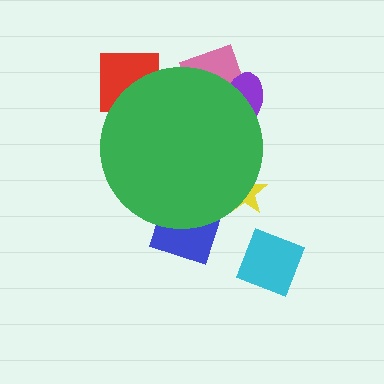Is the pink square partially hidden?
Yes, the pink square is partially hidden behind the green circle.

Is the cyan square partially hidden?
No, the cyan square is fully visible.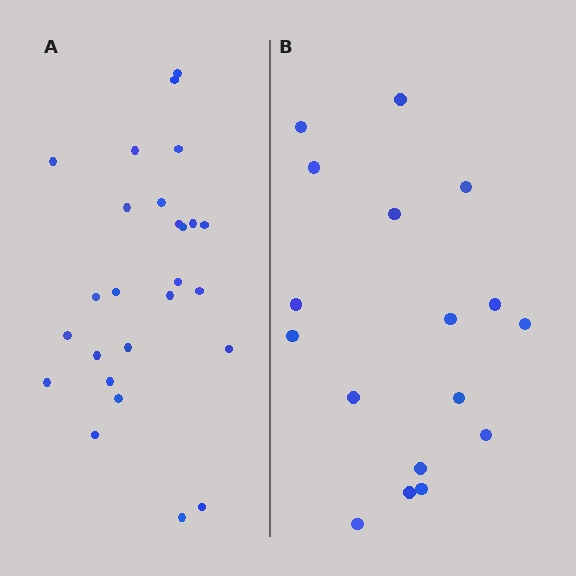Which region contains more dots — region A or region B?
Region A (the left region) has more dots.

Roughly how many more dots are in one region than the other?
Region A has roughly 8 or so more dots than region B.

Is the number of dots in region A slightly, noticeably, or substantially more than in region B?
Region A has substantially more. The ratio is roughly 1.5 to 1.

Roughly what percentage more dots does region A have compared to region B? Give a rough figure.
About 55% more.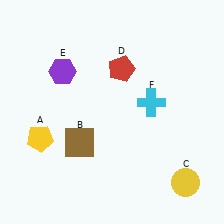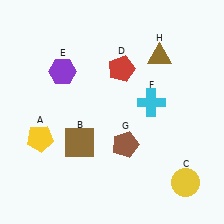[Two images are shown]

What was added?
A brown pentagon (G), a brown triangle (H) were added in Image 2.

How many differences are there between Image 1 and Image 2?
There are 2 differences between the two images.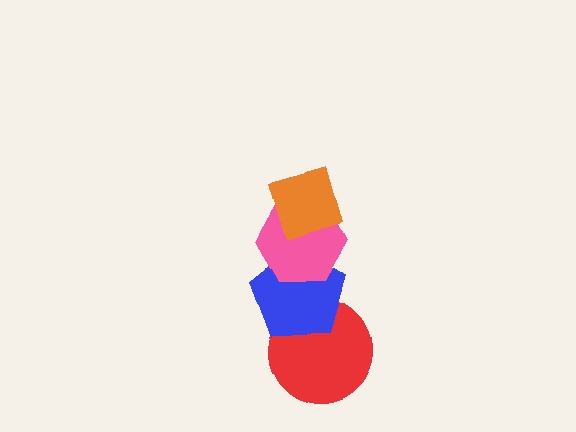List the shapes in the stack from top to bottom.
From top to bottom: the orange diamond, the pink hexagon, the blue pentagon, the red circle.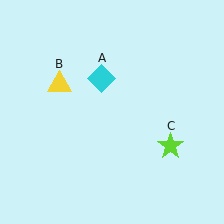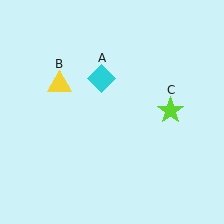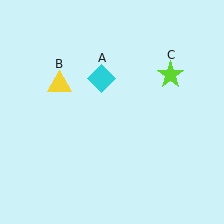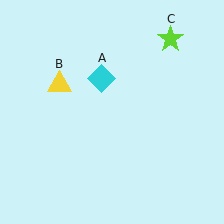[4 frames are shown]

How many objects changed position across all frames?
1 object changed position: lime star (object C).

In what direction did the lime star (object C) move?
The lime star (object C) moved up.